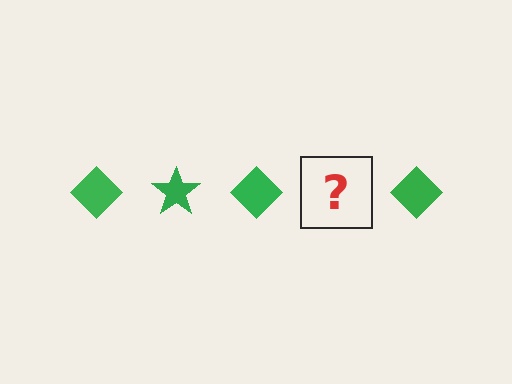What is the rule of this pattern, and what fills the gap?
The rule is that the pattern cycles through diamond, star shapes in green. The gap should be filled with a green star.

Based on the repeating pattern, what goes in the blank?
The blank should be a green star.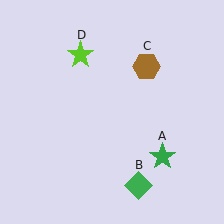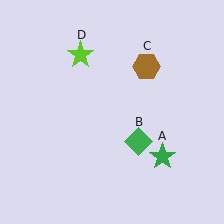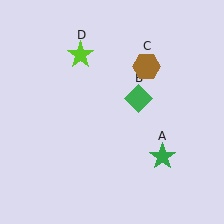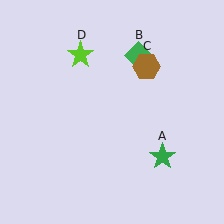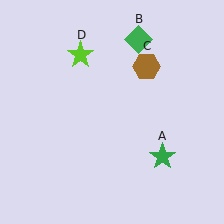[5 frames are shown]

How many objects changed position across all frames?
1 object changed position: green diamond (object B).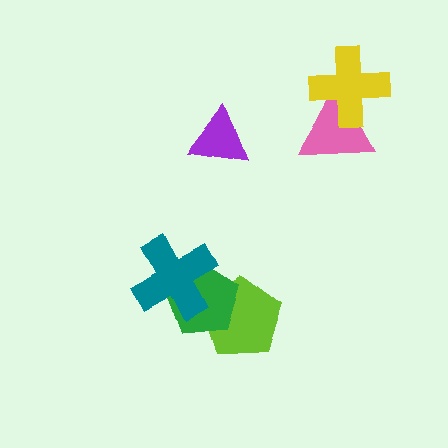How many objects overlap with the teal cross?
1 object overlaps with the teal cross.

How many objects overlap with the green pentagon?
2 objects overlap with the green pentagon.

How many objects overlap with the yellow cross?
1 object overlaps with the yellow cross.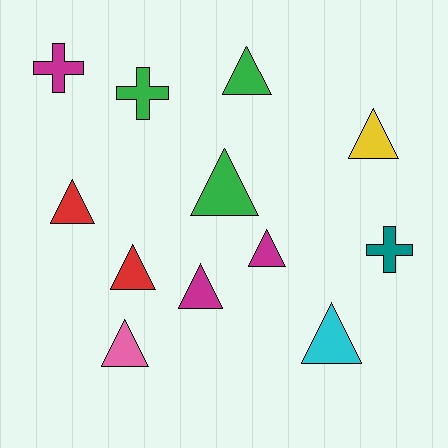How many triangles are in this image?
There are 9 triangles.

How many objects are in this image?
There are 12 objects.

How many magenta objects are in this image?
There are 3 magenta objects.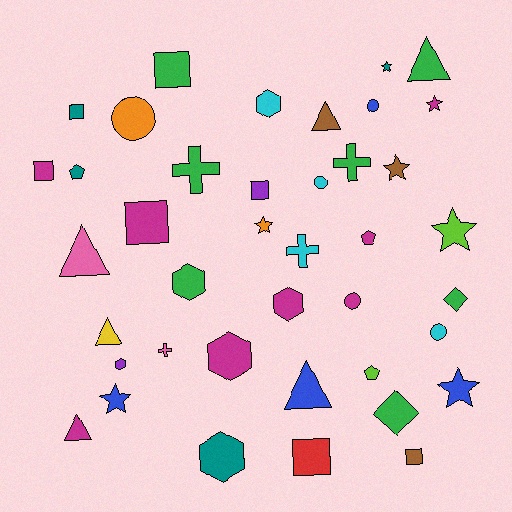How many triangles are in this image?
There are 6 triangles.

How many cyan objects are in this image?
There are 4 cyan objects.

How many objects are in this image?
There are 40 objects.